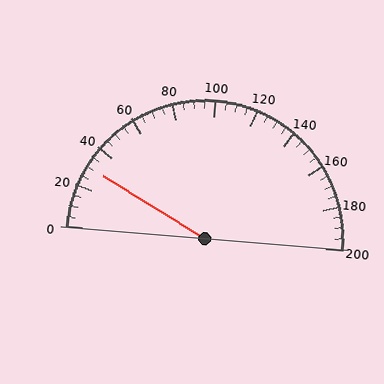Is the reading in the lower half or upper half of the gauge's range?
The reading is in the lower half of the range (0 to 200).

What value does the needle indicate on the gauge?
The needle indicates approximately 30.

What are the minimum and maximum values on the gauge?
The gauge ranges from 0 to 200.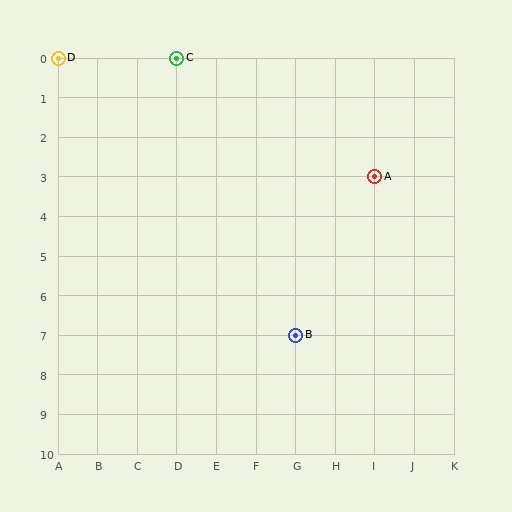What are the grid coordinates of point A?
Point A is at grid coordinates (I, 3).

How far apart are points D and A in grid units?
Points D and A are 8 columns and 3 rows apart (about 8.5 grid units diagonally).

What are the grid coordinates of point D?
Point D is at grid coordinates (A, 0).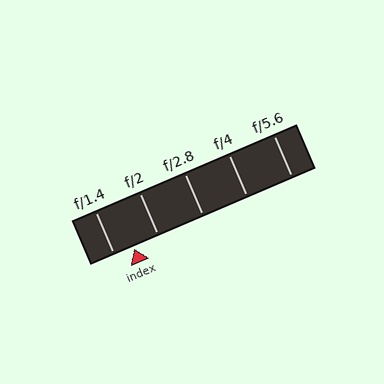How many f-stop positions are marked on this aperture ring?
There are 5 f-stop positions marked.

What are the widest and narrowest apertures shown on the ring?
The widest aperture shown is f/1.4 and the narrowest is f/5.6.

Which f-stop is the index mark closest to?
The index mark is closest to f/1.4.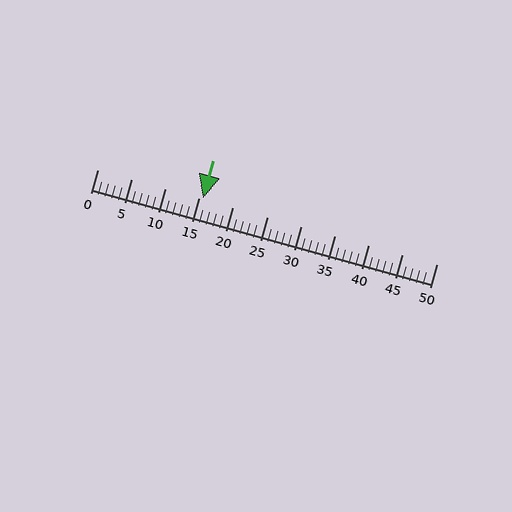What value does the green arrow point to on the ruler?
The green arrow points to approximately 16.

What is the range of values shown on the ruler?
The ruler shows values from 0 to 50.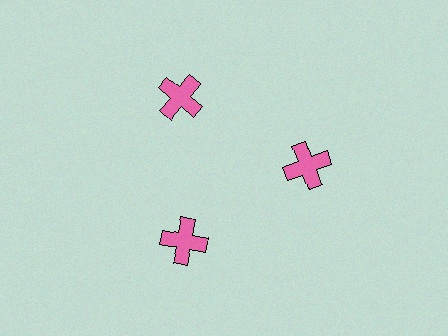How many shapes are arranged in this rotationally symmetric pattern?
There are 3 shapes, arranged in 3 groups of 1.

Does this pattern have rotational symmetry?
Yes, this pattern has 3-fold rotational symmetry. It looks the same after rotating 120 degrees around the center.